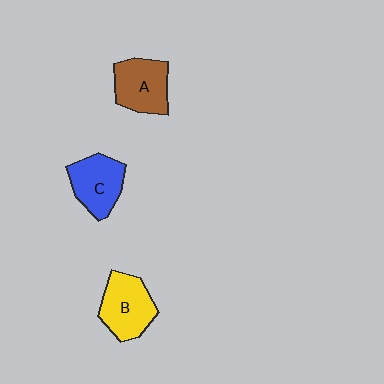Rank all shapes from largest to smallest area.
From largest to smallest: B (yellow), A (brown), C (blue).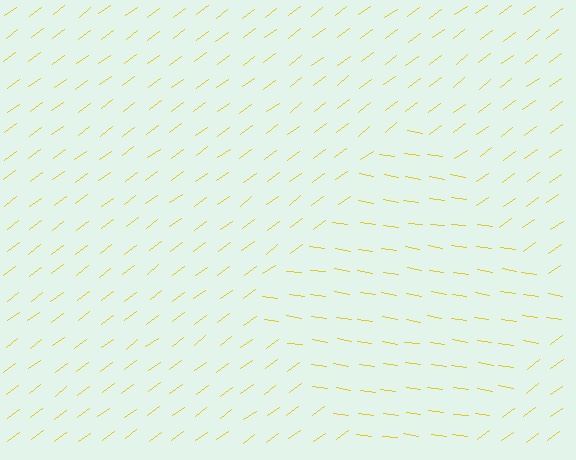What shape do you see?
I see a diamond.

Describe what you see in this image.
The image is filled with small yellow line segments. A diamond region in the image has lines oriented differently from the surrounding lines, creating a visible texture boundary.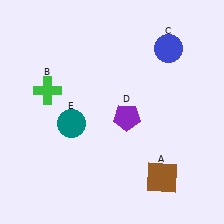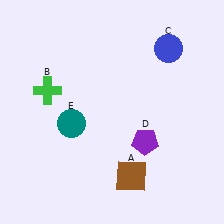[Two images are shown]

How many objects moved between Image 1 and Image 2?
2 objects moved between the two images.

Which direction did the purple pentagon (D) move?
The purple pentagon (D) moved down.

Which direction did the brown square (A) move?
The brown square (A) moved left.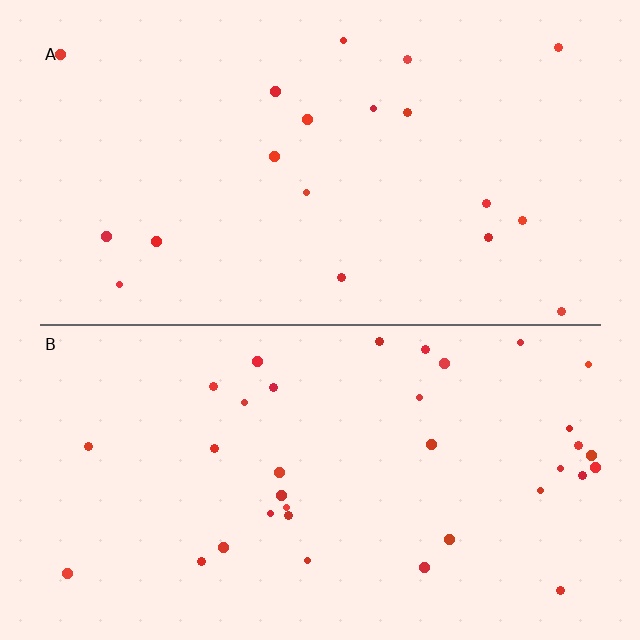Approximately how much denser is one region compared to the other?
Approximately 1.8× — region B over region A.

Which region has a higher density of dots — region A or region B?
B (the bottom).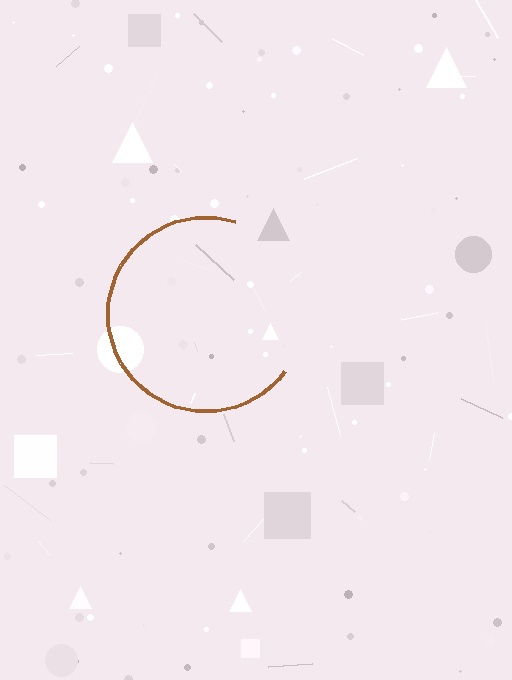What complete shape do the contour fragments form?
The contour fragments form a circle.